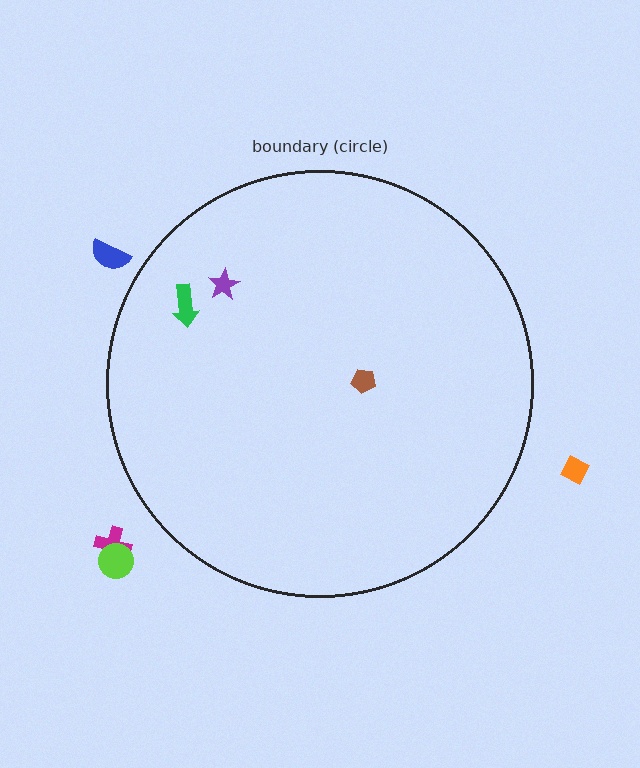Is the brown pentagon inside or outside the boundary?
Inside.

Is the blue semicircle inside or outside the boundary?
Outside.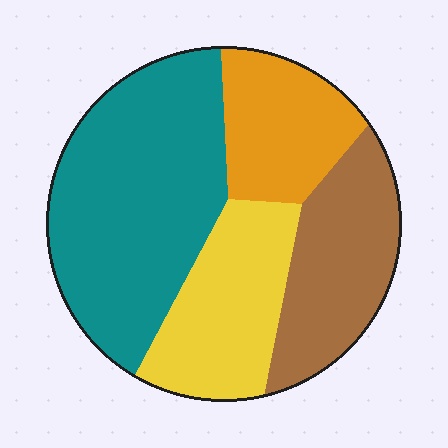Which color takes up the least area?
Orange, at roughly 15%.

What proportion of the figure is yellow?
Yellow covers around 20% of the figure.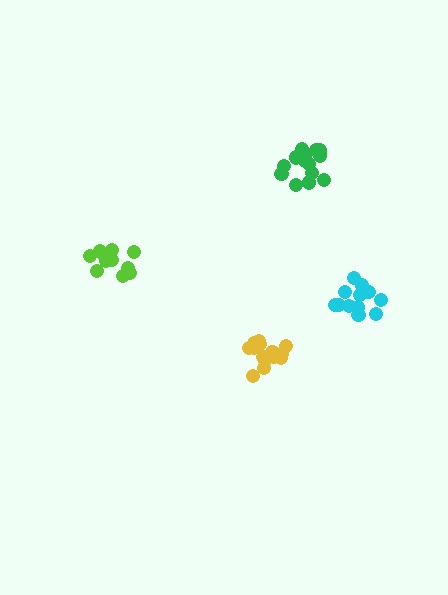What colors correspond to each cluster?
The clusters are colored: green, yellow, cyan, lime.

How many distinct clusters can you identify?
There are 4 distinct clusters.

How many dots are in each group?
Group 1: 15 dots, Group 2: 15 dots, Group 3: 12 dots, Group 4: 12 dots (54 total).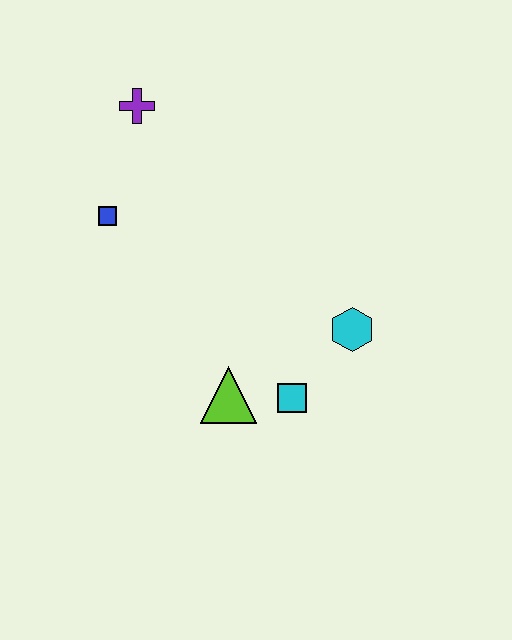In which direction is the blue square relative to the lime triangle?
The blue square is above the lime triangle.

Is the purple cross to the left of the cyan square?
Yes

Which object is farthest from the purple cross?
The cyan square is farthest from the purple cross.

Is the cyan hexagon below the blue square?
Yes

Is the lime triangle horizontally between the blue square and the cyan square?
Yes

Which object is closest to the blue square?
The purple cross is closest to the blue square.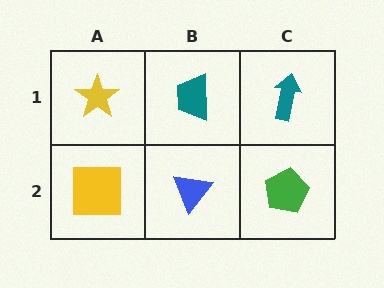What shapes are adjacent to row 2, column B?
A teal trapezoid (row 1, column B), a yellow square (row 2, column A), a green pentagon (row 2, column C).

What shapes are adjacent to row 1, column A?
A yellow square (row 2, column A), a teal trapezoid (row 1, column B).